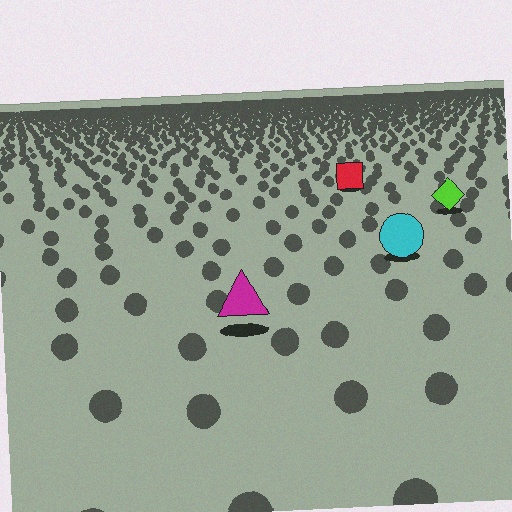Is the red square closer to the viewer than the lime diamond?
No. The lime diamond is closer — you can tell from the texture gradient: the ground texture is coarser near it.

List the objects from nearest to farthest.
From nearest to farthest: the magenta triangle, the cyan circle, the lime diamond, the red square.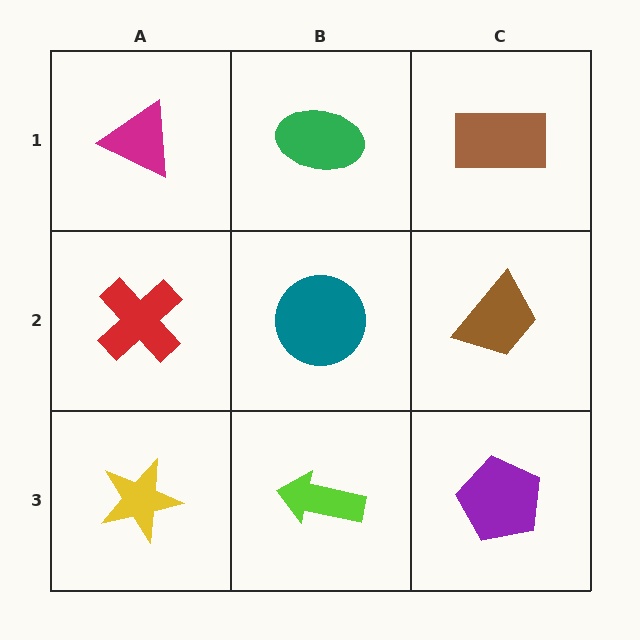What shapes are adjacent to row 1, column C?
A brown trapezoid (row 2, column C), a green ellipse (row 1, column B).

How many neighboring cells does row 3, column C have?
2.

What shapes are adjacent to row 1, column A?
A red cross (row 2, column A), a green ellipse (row 1, column B).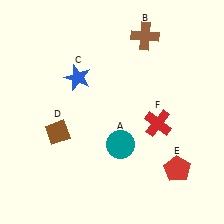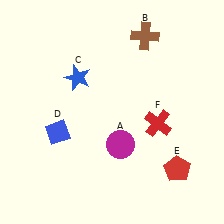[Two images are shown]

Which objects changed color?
A changed from teal to magenta. D changed from brown to blue.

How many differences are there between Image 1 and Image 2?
There are 2 differences between the two images.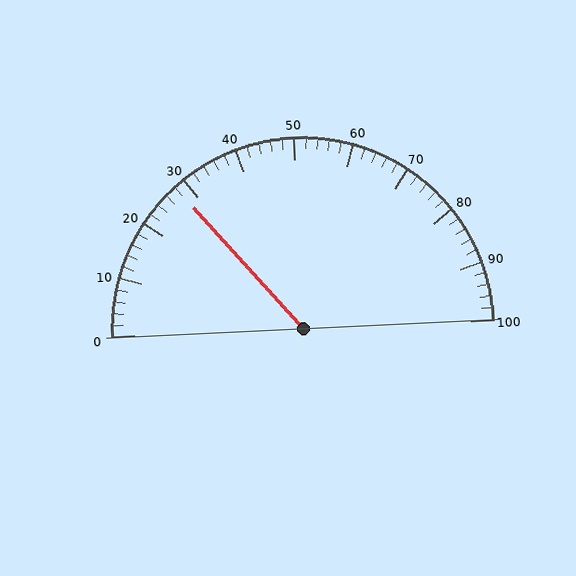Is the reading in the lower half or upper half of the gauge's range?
The reading is in the lower half of the range (0 to 100).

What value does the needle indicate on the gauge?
The needle indicates approximately 28.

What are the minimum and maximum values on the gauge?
The gauge ranges from 0 to 100.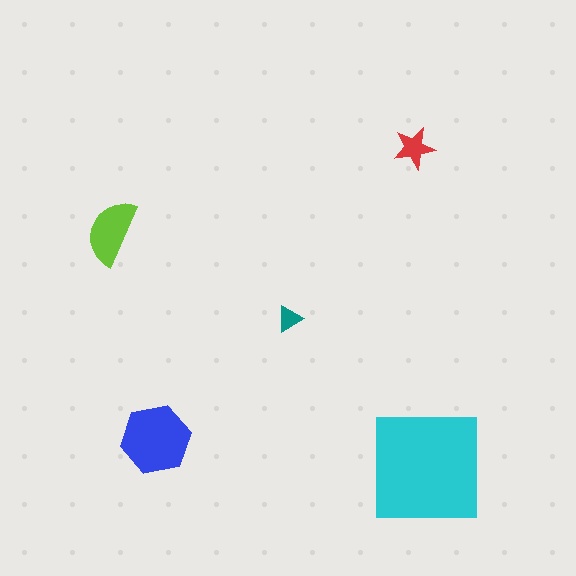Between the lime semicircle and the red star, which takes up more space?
The lime semicircle.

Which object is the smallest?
The teal triangle.